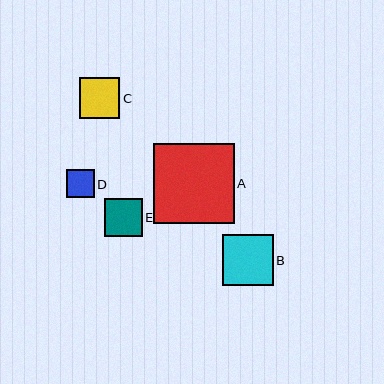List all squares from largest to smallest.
From largest to smallest: A, B, C, E, D.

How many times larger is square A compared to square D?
Square A is approximately 2.9 times the size of square D.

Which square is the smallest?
Square D is the smallest with a size of approximately 28 pixels.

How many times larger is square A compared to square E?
Square A is approximately 2.1 times the size of square E.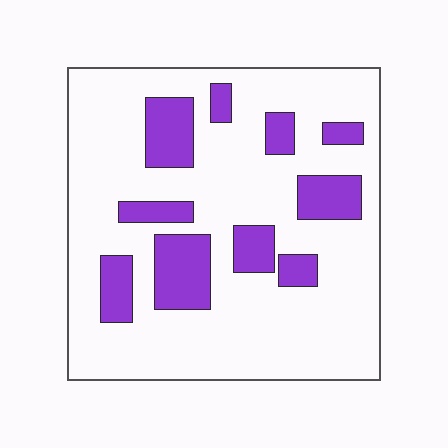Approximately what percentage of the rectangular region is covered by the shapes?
Approximately 20%.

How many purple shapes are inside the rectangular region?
10.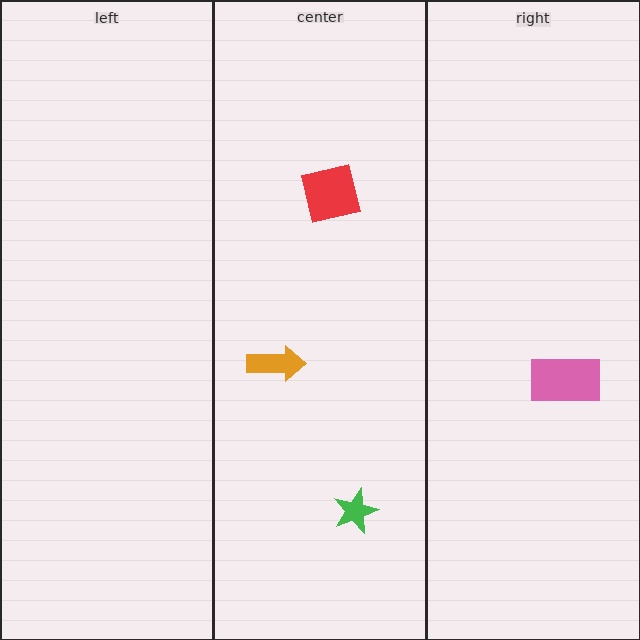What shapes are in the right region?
The pink rectangle.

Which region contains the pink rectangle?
The right region.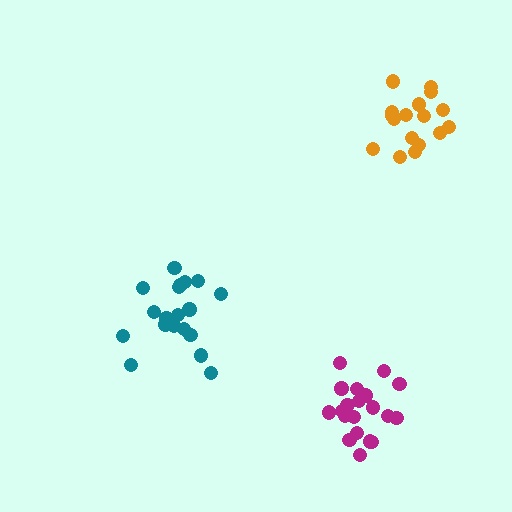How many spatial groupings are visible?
There are 3 spatial groupings.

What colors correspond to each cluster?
The clusters are colored: teal, magenta, orange.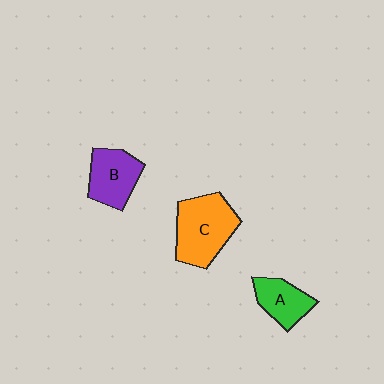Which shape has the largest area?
Shape C (orange).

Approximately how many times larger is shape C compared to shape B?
Approximately 1.4 times.